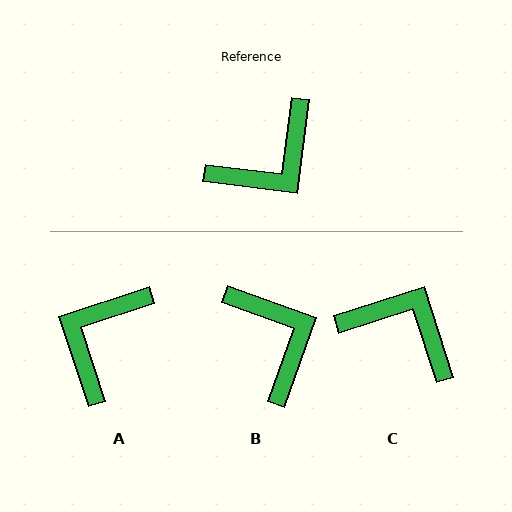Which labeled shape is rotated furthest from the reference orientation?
A, about 155 degrees away.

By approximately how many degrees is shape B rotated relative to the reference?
Approximately 78 degrees counter-clockwise.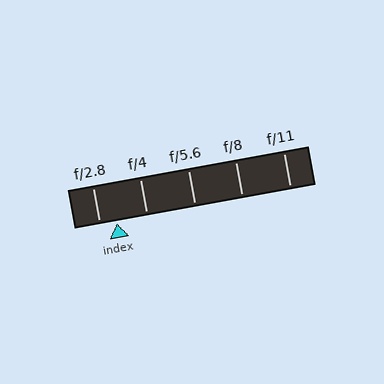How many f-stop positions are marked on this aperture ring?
There are 5 f-stop positions marked.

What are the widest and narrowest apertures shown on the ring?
The widest aperture shown is f/2.8 and the narrowest is f/11.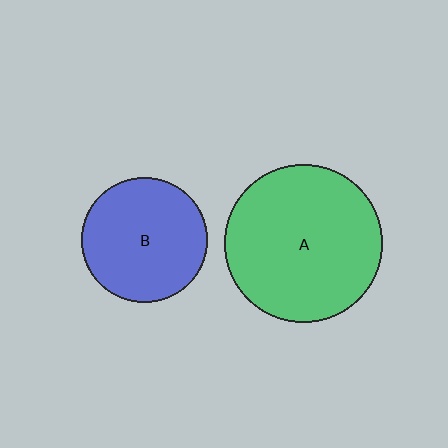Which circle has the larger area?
Circle A (green).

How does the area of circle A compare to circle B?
Approximately 1.6 times.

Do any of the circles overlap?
No, none of the circles overlap.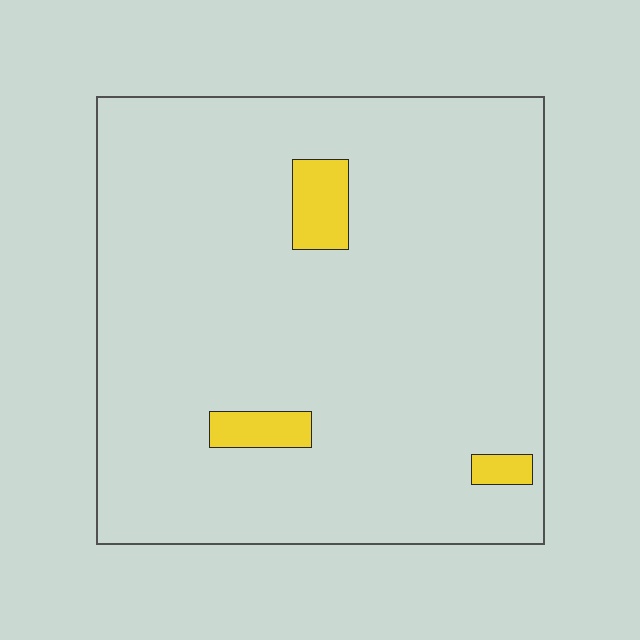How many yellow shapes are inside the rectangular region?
3.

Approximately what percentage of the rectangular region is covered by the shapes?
Approximately 5%.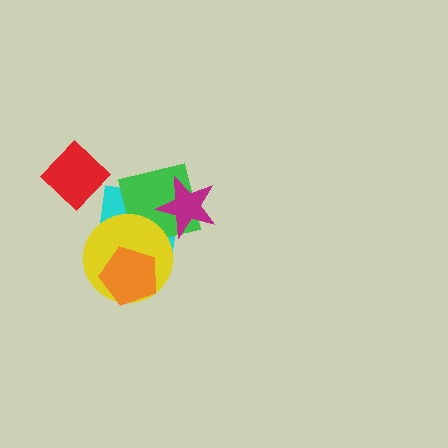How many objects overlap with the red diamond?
0 objects overlap with the red diamond.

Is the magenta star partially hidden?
No, no other shape covers it.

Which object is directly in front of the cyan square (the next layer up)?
The green square is directly in front of the cyan square.